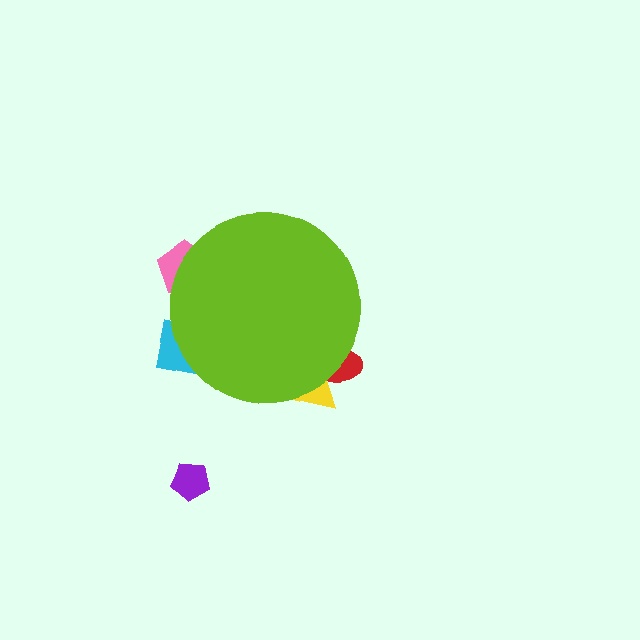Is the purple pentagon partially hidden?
No, the purple pentagon is fully visible.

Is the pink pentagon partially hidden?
Yes, the pink pentagon is partially hidden behind the lime circle.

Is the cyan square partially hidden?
Yes, the cyan square is partially hidden behind the lime circle.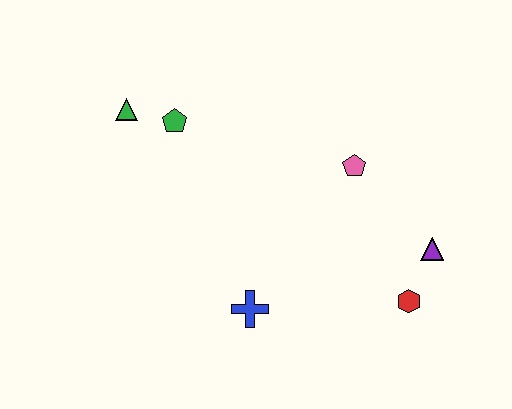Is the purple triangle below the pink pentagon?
Yes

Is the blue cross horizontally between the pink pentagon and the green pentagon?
Yes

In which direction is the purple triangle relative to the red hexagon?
The purple triangle is above the red hexagon.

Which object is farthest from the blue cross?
The green triangle is farthest from the blue cross.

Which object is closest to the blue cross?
The red hexagon is closest to the blue cross.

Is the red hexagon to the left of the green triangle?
No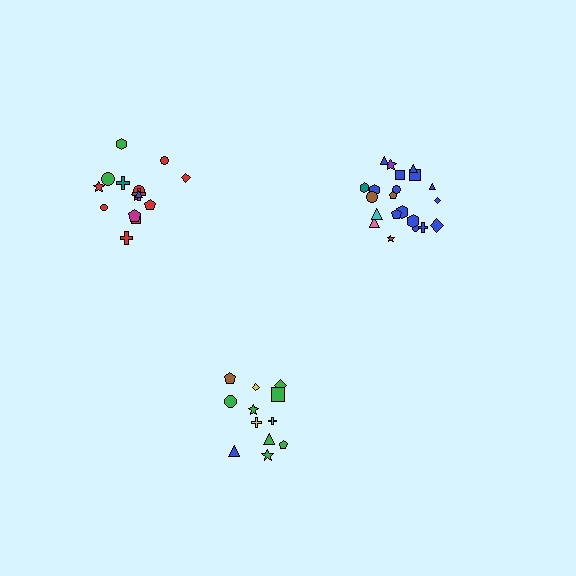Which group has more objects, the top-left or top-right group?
The top-right group.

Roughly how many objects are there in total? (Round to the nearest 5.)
Roughly 50 objects in total.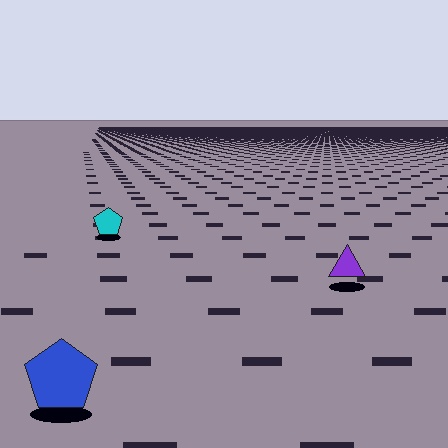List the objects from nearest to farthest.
From nearest to farthest: the blue pentagon, the purple triangle, the cyan pentagon.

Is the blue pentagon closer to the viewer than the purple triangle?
Yes. The blue pentagon is closer — you can tell from the texture gradient: the ground texture is coarser near it.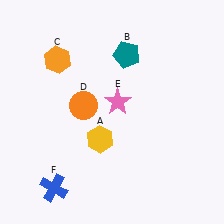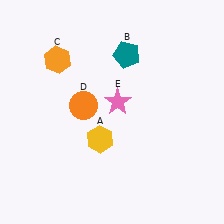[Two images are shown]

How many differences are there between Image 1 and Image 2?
There is 1 difference between the two images.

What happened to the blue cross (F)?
The blue cross (F) was removed in Image 2. It was in the bottom-left area of Image 1.